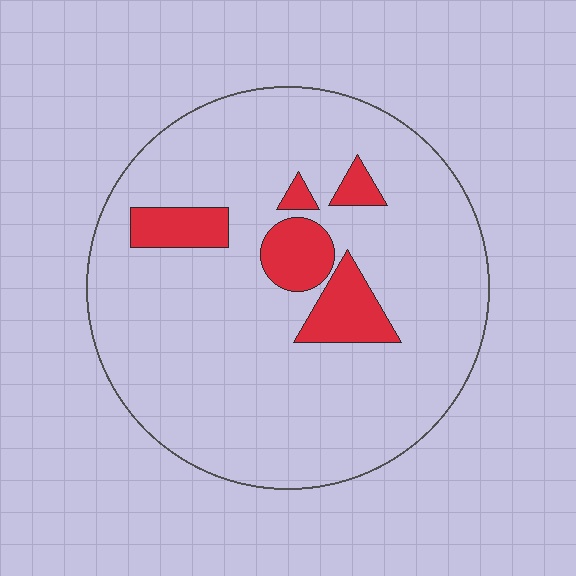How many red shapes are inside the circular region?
5.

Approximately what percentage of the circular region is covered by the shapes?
Approximately 15%.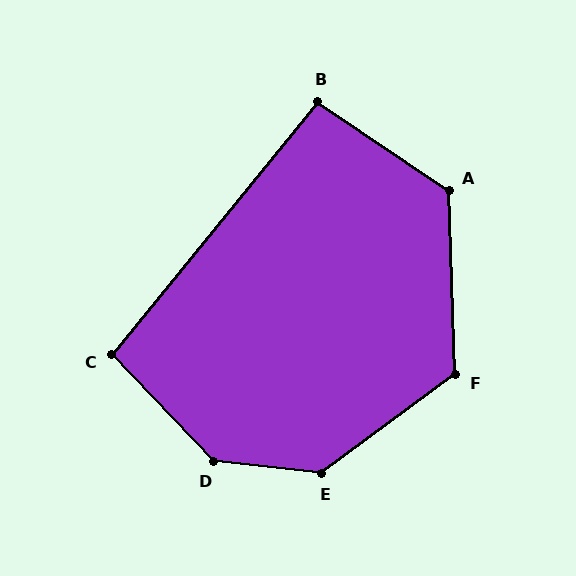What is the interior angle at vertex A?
Approximately 126 degrees (obtuse).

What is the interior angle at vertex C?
Approximately 97 degrees (obtuse).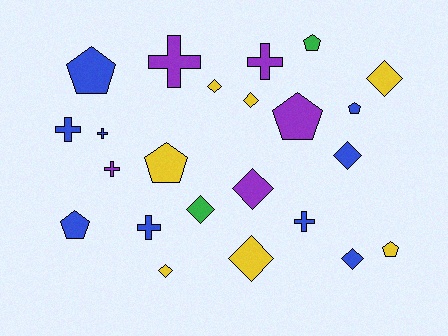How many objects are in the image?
There are 23 objects.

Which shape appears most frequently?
Diamond, with 9 objects.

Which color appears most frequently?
Blue, with 9 objects.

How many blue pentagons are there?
There are 3 blue pentagons.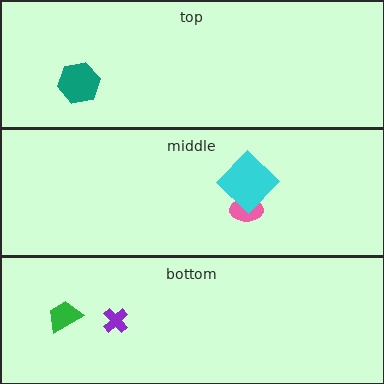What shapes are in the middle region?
The pink ellipse, the cyan diamond.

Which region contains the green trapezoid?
The bottom region.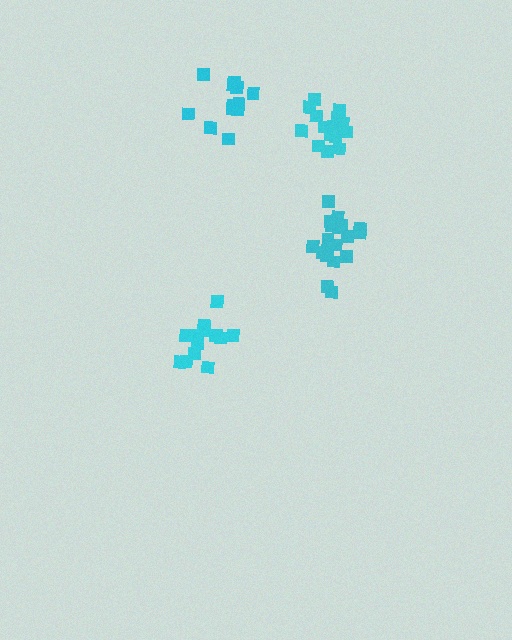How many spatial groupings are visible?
There are 4 spatial groupings.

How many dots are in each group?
Group 1: 13 dots, Group 2: 19 dots, Group 3: 16 dots, Group 4: 13 dots (61 total).